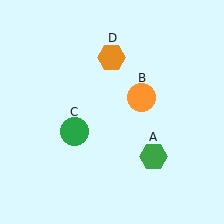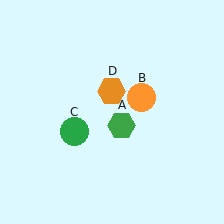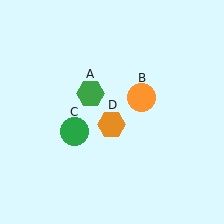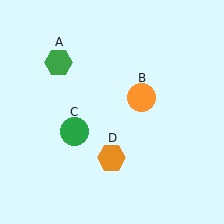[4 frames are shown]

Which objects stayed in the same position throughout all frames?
Orange circle (object B) and green circle (object C) remained stationary.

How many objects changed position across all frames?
2 objects changed position: green hexagon (object A), orange hexagon (object D).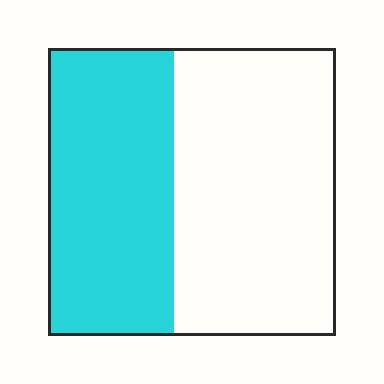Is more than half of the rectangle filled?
No.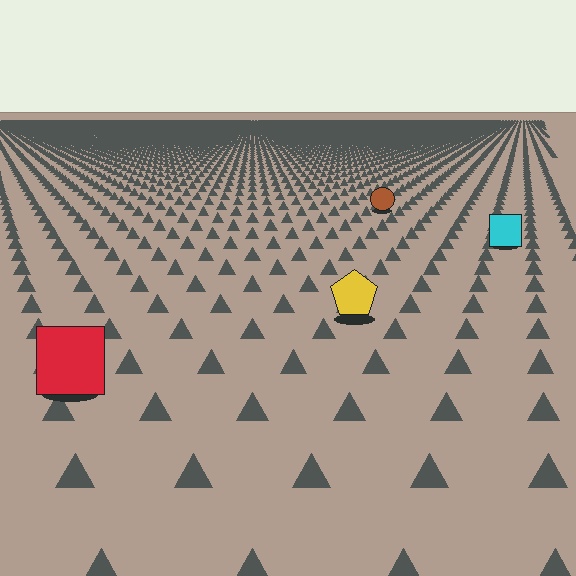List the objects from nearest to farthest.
From nearest to farthest: the red square, the yellow pentagon, the cyan square, the brown circle.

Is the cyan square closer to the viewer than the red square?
No. The red square is closer — you can tell from the texture gradient: the ground texture is coarser near it.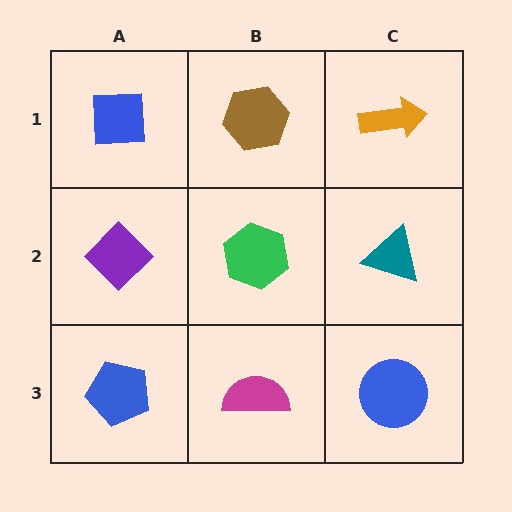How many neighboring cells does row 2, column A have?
3.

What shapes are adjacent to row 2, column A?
A blue square (row 1, column A), a blue pentagon (row 3, column A), a green hexagon (row 2, column B).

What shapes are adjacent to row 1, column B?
A green hexagon (row 2, column B), a blue square (row 1, column A), an orange arrow (row 1, column C).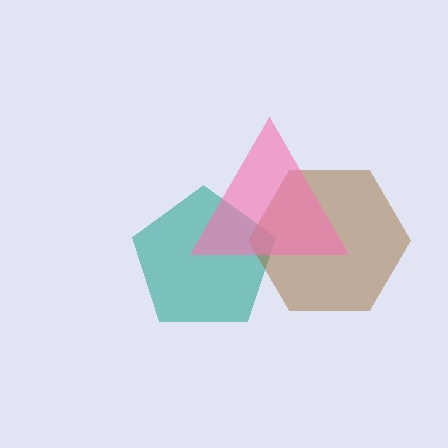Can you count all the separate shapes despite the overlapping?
Yes, there are 3 separate shapes.